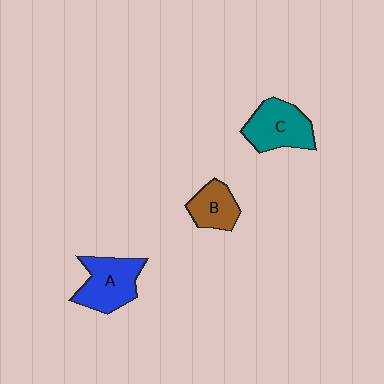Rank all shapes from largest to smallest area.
From largest to smallest: A (blue), C (teal), B (brown).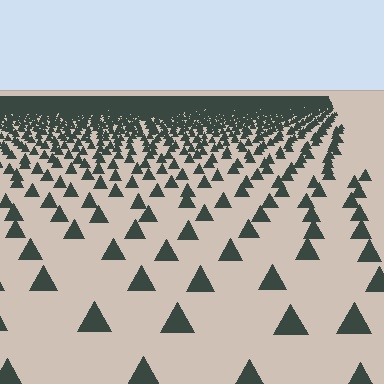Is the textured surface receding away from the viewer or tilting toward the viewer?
The surface is receding away from the viewer. Texture elements get smaller and denser toward the top.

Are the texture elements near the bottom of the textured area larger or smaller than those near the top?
Larger. Near the bottom, elements are closer to the viewer and appear at a bigger on-screen size.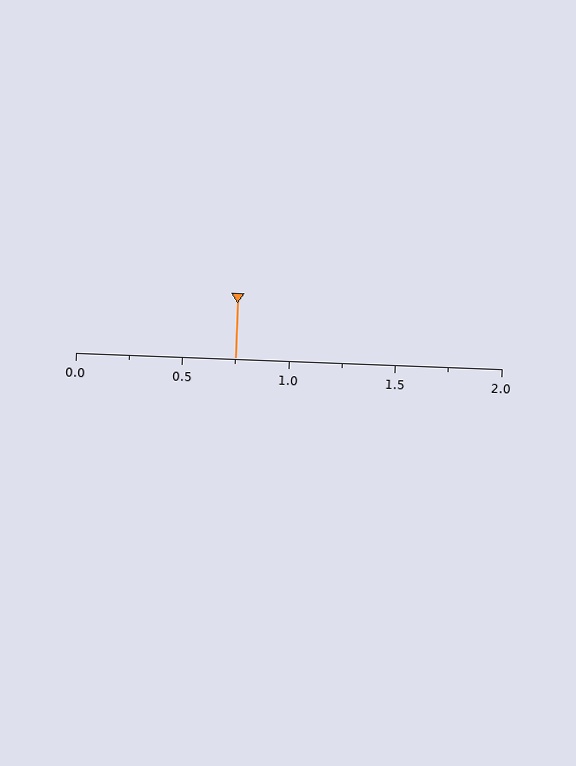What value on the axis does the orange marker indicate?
The marker indicates approximately 0.75.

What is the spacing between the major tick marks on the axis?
The major ticks are spaced 0.5 apart.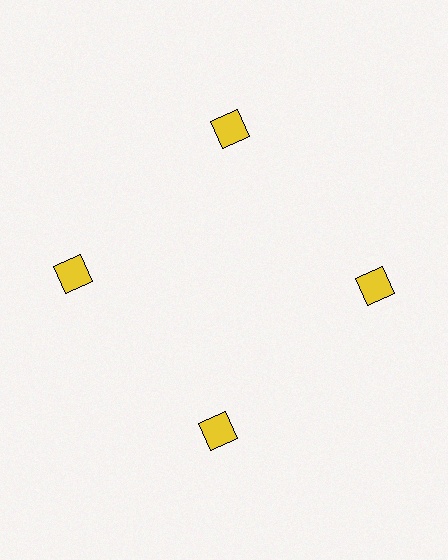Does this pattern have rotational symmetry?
Yes, this pattern has 4-fold rotational symmetry. It looks the same after rotating 90 degrees around the center.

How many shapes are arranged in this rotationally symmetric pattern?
There are 4 shapes, arranged in 4 groups of 1.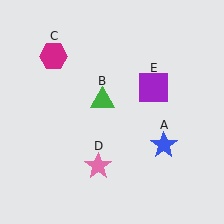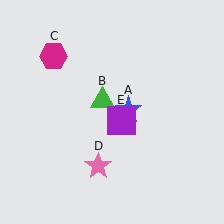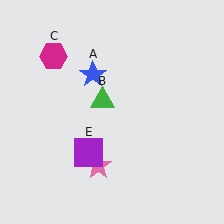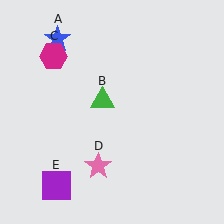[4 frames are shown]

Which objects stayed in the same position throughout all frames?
Green triangle (object B) and magenta hexagon (object C) and pink star (object D) remained stationary.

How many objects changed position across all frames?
2 objects changed position: blue star (object A), purple square (object E).